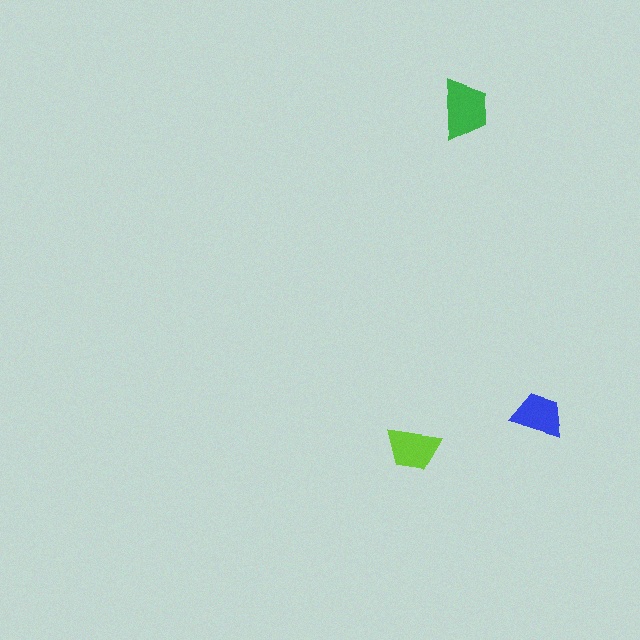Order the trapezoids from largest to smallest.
the green one, the lime one, the blue one.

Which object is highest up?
The green trapezoid is topmost.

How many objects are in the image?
There are 3 objects in the image.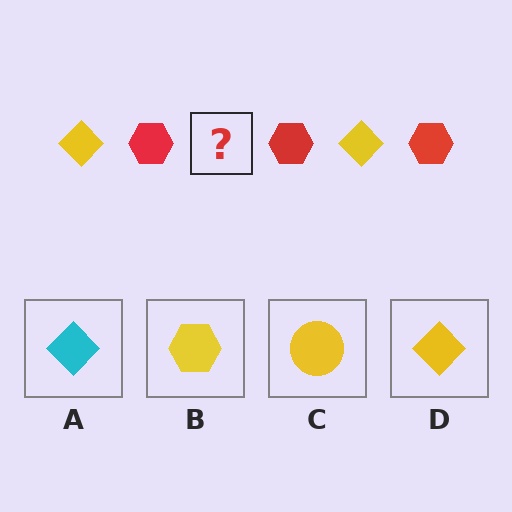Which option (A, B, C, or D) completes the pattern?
D.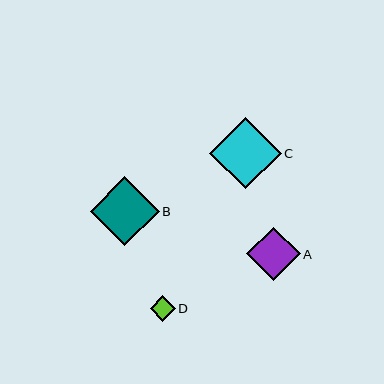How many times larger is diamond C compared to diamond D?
Diamond C is approximately 2.8 times the size of diamond D.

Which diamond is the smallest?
Diamond D is the smallest with a size of approximately 25 pixels.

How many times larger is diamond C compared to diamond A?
Diamond C is approximately 1.3 times the size of diamond A.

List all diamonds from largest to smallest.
From largest to smallest: C, B, A, D.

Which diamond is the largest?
Diamond C is the largest with a size of approximately 71 pixels.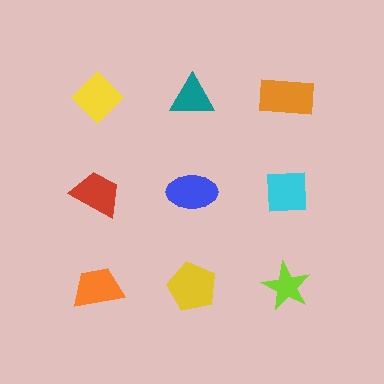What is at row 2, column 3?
A cyan square.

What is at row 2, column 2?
A blue ellipse.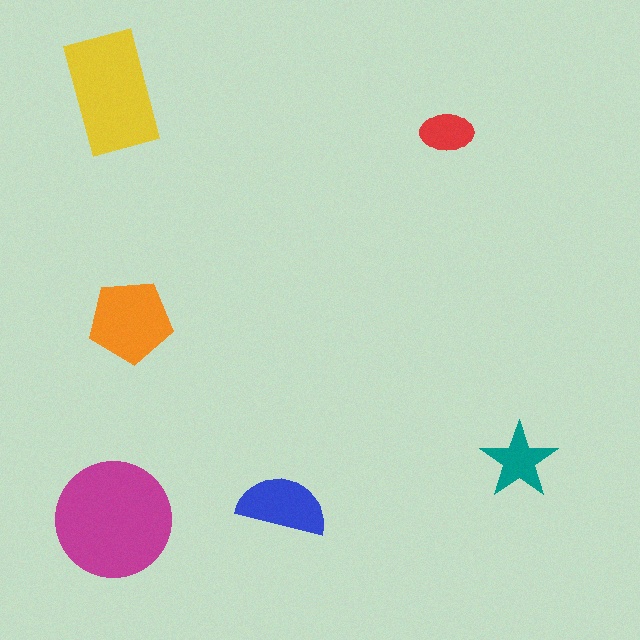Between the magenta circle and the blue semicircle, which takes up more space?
The magenta circle.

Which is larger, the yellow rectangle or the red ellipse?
The yellow rectangle.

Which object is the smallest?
The red ellipse.